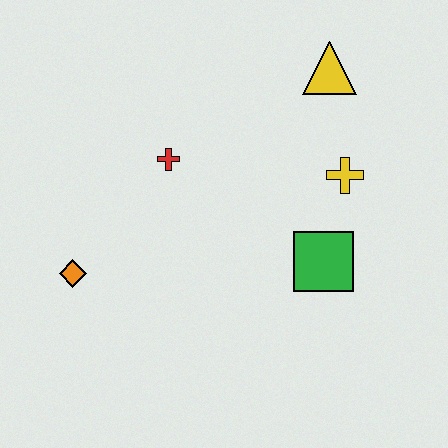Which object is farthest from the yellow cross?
The orange diamond is farthest from the yellow cross.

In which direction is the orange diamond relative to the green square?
The orange diamond is to the left of the green square.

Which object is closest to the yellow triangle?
The yellow cross is closest to the yellow triangle.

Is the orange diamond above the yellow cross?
No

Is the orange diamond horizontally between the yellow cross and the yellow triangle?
No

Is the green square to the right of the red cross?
Yes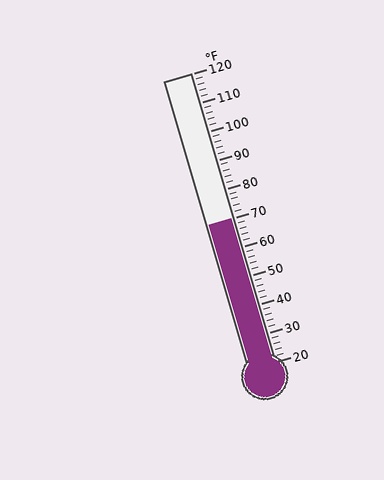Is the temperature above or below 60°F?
The temperature is above 60°F.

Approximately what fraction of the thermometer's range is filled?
The thermometer is filled to approximately 50% of its range.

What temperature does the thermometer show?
The thermometer shows approximately 70°F.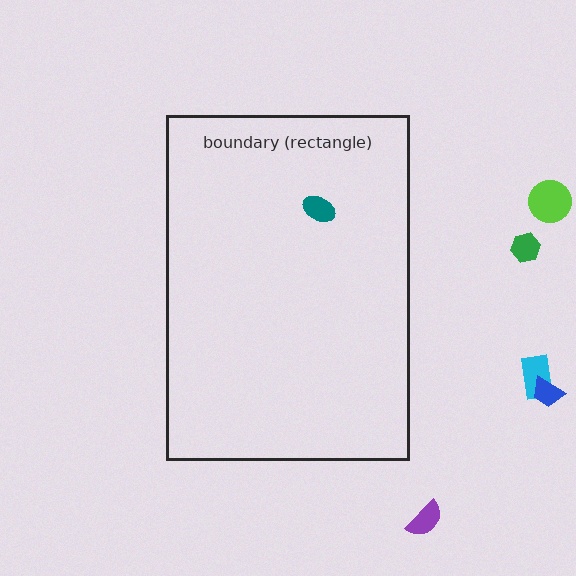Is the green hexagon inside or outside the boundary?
Outside.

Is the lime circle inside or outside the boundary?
Outside.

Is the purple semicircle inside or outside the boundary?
Outside.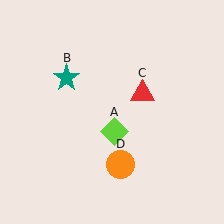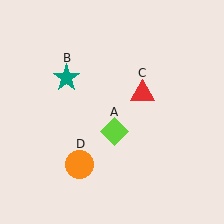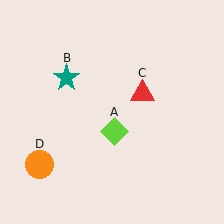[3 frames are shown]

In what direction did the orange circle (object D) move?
The orange circle (object D) moved left.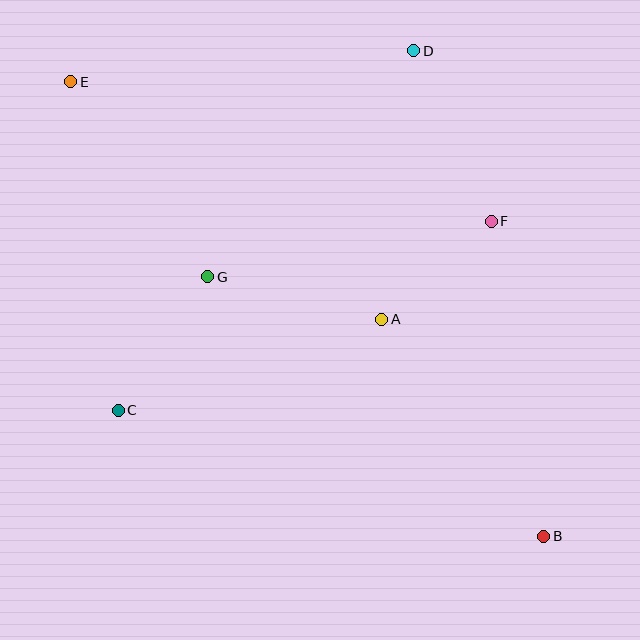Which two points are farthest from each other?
Points B and E are farthest from each other.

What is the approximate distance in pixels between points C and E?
The distance between C and E is approximately 332 pixels.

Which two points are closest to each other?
Points A and F are closest to each other.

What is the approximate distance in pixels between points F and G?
The distance between F and G is approximately 289 pixels.